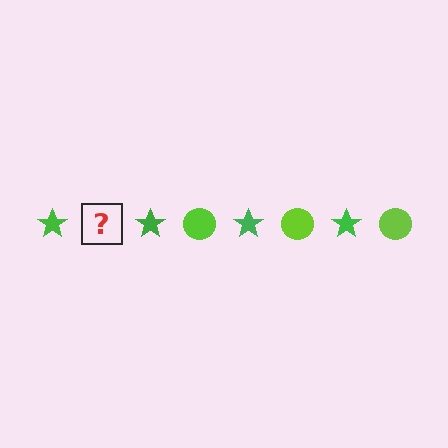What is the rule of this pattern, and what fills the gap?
The rule is that the pattern alternates between green star and lime circle. The gap should be filled with a lime circle.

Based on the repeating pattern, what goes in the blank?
The blank should be a lime circle.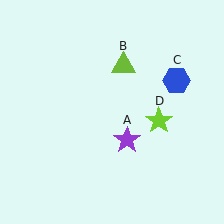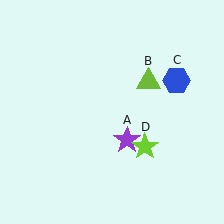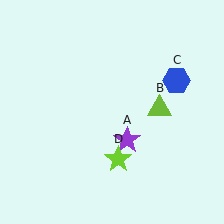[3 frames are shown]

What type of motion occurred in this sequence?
The lime triangle (object B), lime star (object D) rotated clockwise around the center of the scene.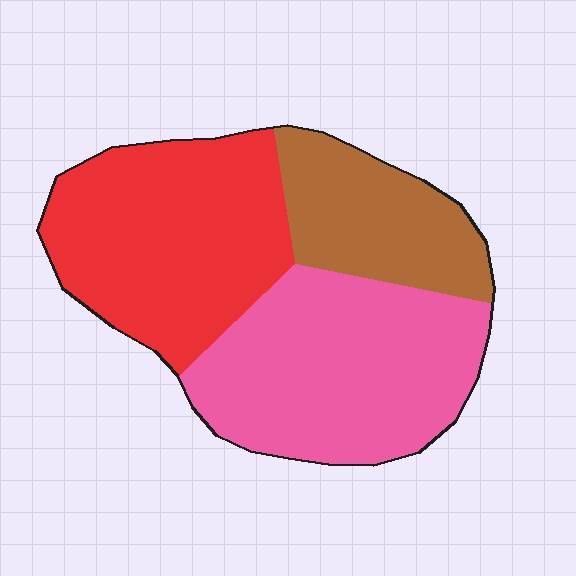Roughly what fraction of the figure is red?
Red takes up about three eighths (3/8) of the figure.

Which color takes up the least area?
Brown, at roughly 20%.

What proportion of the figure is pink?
Pink takes up about two fifths (2/5) of the figure.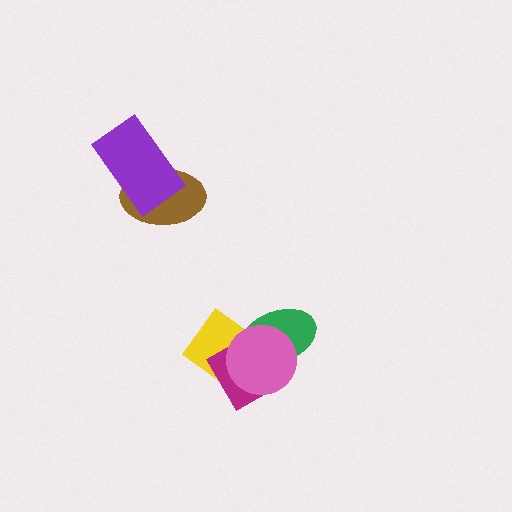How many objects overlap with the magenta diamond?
3 objects overlap with the magenta diamond.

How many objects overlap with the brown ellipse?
1 object overlaps with the brown ellipse.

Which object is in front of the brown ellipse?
The purple rectangle is in front of the brown ellipse.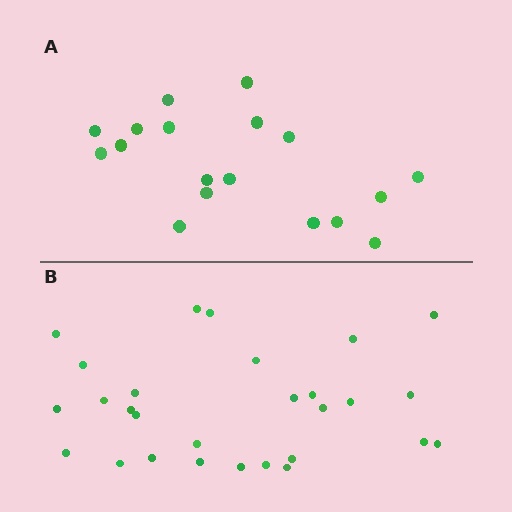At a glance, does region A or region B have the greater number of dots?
Region B (the bottom region) has more dots.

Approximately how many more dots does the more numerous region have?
Region B has roughly 10 or so more dots than region A.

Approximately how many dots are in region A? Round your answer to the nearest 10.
About 20 dots. (The exact count is 18, which rounds to 20.)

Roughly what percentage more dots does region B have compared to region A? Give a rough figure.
About 55% more.